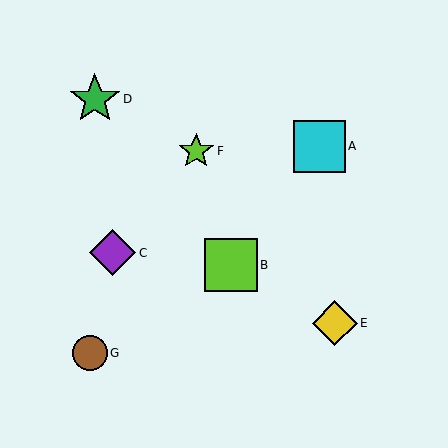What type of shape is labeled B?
Shape B is a lime square.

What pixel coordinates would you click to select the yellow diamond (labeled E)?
Click at (335, 323) to select the yellow diamond E.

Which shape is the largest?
The lime square (labeled B) is the largest.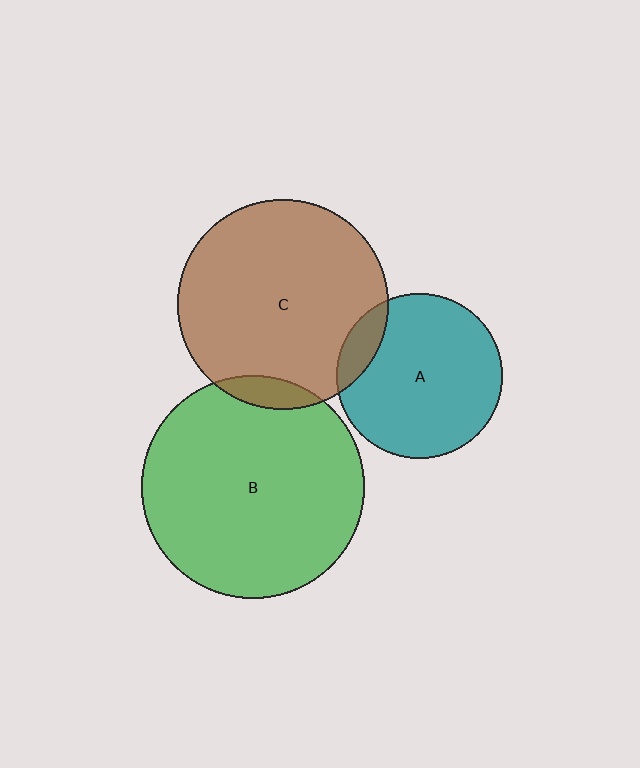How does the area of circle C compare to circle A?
Approximately 1.6 times.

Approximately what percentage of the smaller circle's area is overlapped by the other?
Approximately 10%.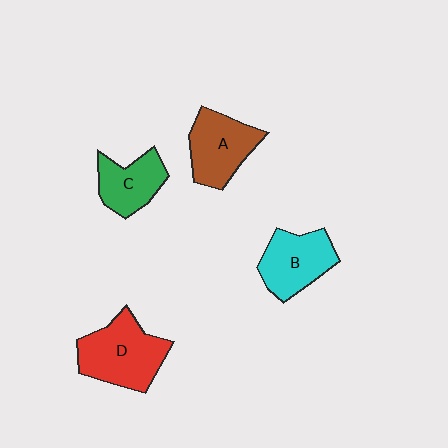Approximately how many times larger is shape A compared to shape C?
Approximately 1.2 times.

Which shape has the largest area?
Shape D (red).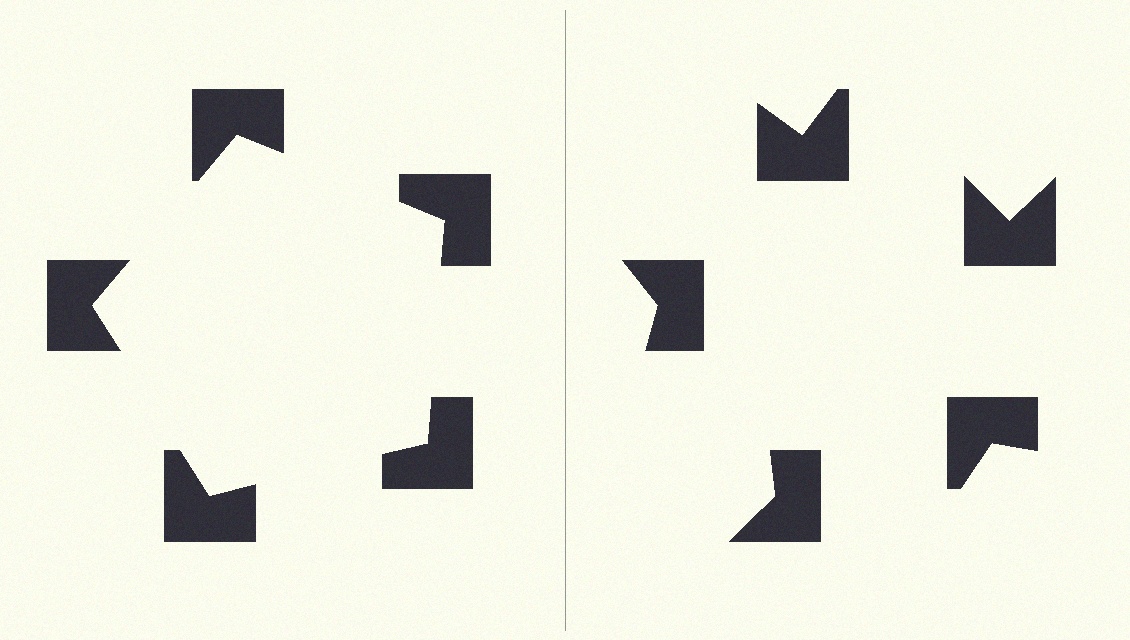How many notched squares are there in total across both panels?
10 — 5 on each side.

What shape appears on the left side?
An illusory pentagon.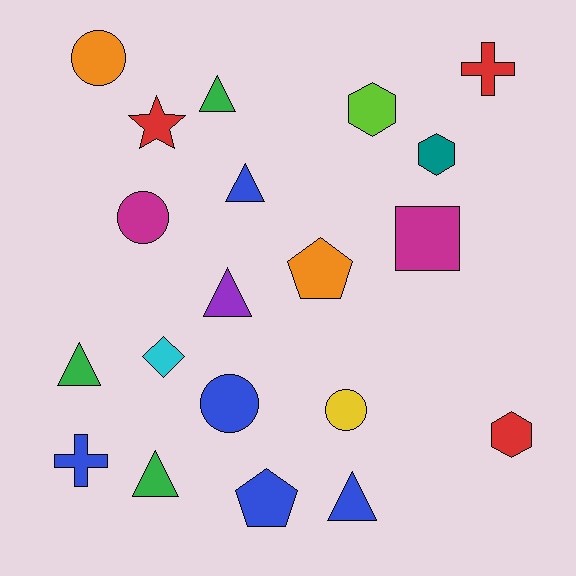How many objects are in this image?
There are 20 objects.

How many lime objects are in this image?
There is 1 lime object.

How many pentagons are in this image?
There are 2 pentagons.